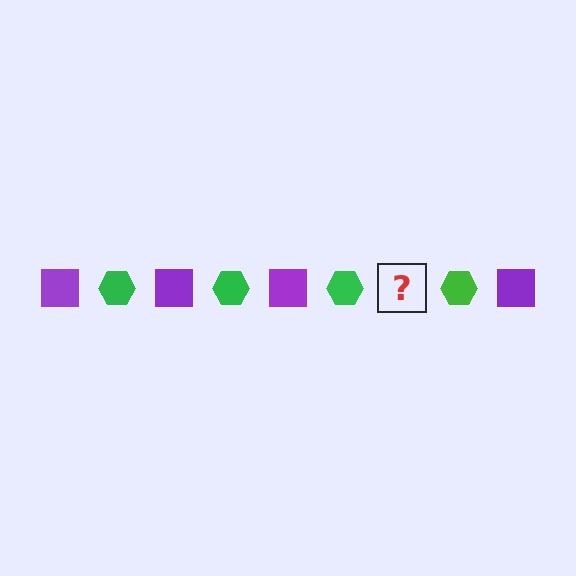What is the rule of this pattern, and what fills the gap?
The rule is that the pattern alternates between purple square and green hexagon. The gap should be filled with a purple square.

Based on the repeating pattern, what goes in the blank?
The blank should be a purple square.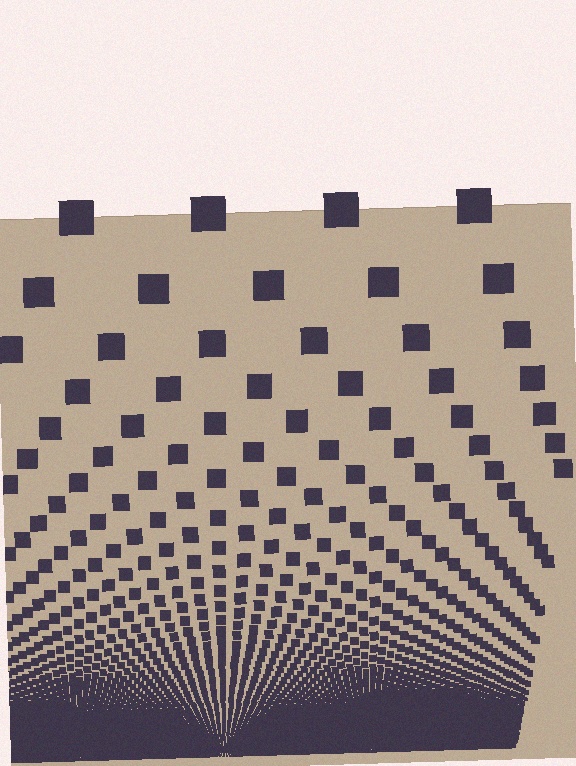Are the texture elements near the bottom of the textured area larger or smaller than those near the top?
Smaller. The gradient is inverted — elements near the bottom are smaller and denser.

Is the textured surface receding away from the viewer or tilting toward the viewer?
The surface appears to tilt toward the viewer. Texture elements get larger and sparser toward the top.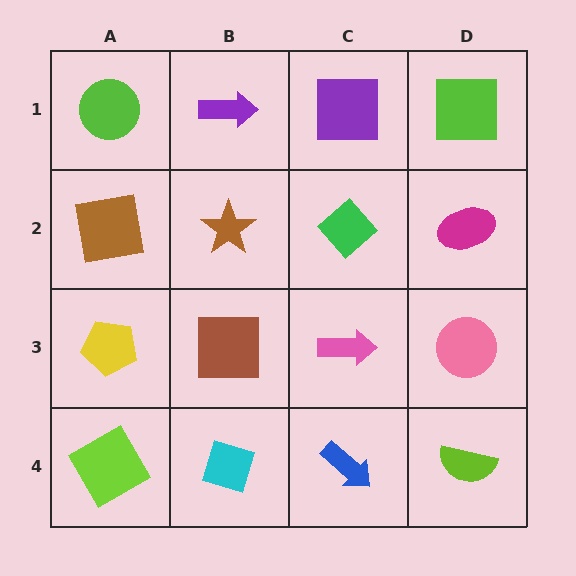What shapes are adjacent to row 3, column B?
A brown star (row 2, column B), a cyan diamond (row 4, column B), a yellow pentagon (row 3, column A), a pink arrow (row 3, column C).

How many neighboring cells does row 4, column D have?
2.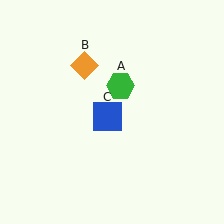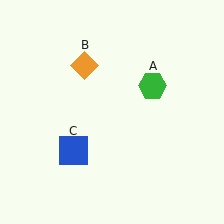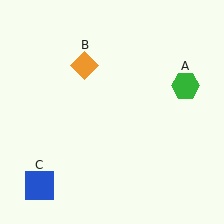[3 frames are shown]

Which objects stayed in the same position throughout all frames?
Orange diamond (object B) remained stationary.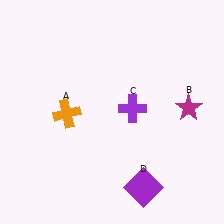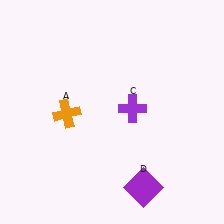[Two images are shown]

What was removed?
The magenta star (B) was removed in Image 2.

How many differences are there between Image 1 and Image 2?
There is 1 difference between the two images.